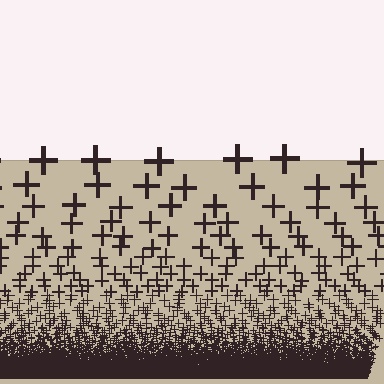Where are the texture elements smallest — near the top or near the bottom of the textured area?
Near the bottom.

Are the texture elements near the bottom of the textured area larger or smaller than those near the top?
Smaller. The gradient is inverted — elements near the bottom are smaller and denser.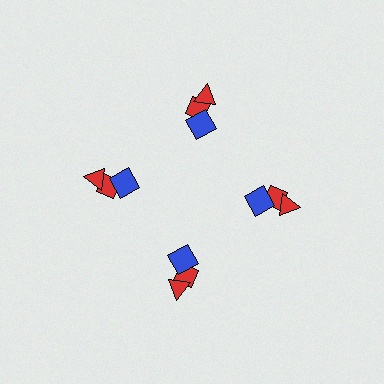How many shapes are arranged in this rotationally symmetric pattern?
There are 12 shapes, arranged in 4 groups of 3.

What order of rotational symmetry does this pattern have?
This pattern has 4-fold rotational symmetry.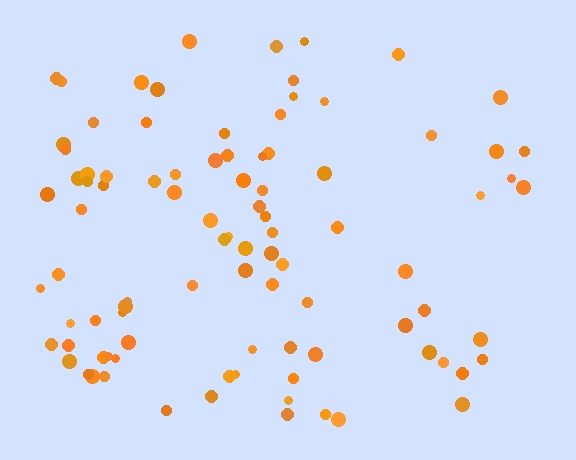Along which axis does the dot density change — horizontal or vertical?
Horizontal.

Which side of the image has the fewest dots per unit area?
The right.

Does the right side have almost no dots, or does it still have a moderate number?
Still a moderate number, just noticeably fewer than the left.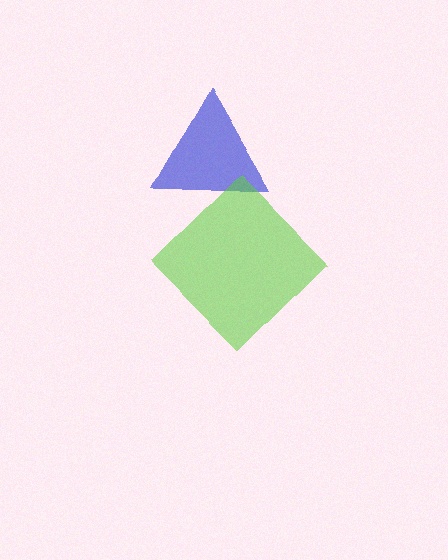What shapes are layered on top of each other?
The layered shapes are: a blue triangle, a lime diamond.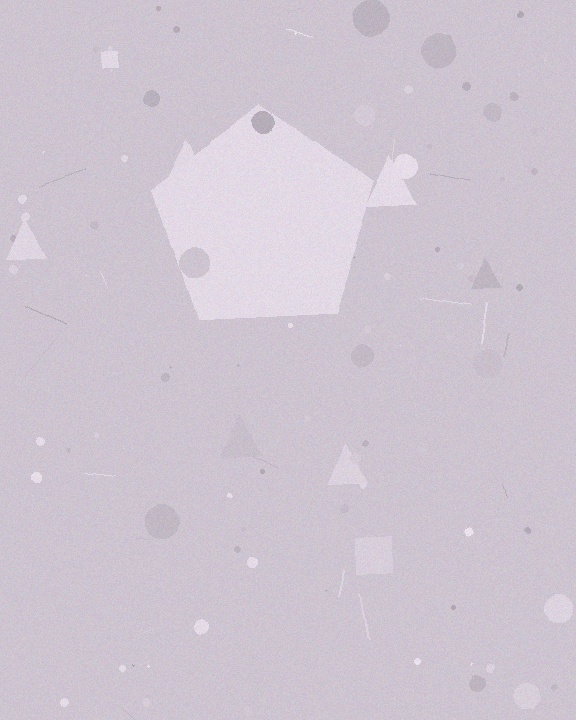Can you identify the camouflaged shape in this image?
The camouflaged shape is a pentagon.